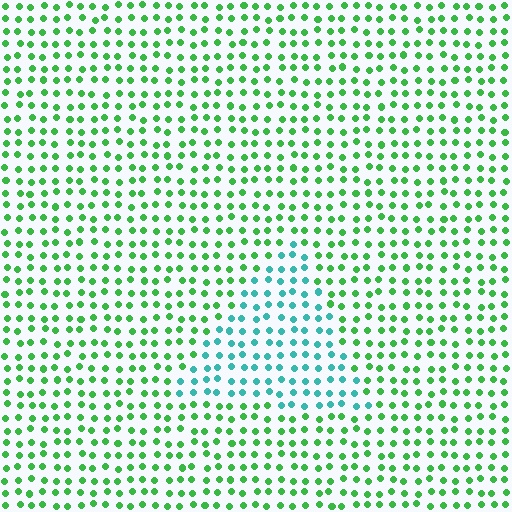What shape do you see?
I see a triangle.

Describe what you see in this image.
The image is filled with small green elements in a uniform arrangement. A triangle-shaped region is visible where the elements are tinted to a slightly different hue, forming a subtle color boundary.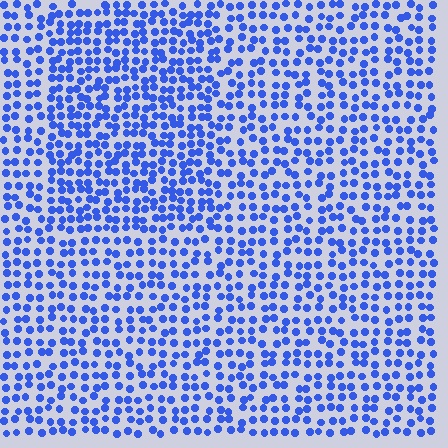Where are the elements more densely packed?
The elements are more densely packed inside the rectangle boundary.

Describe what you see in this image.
The image contains small blue elements arranged at two different densities. A rectangle-shaped region is visible where the elements are more densely packed than the surrounding area.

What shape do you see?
I see a rectangle.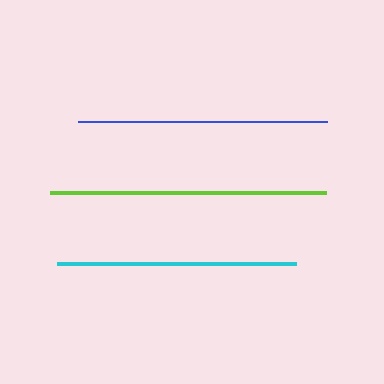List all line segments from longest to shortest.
From longest to shortest: lime, blue, cyan.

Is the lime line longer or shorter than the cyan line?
The lime line is longer than the cyan line.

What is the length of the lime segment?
The lime segment is approximately 276 pixels long.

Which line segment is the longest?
The lime line is the longest at approximately 276 pixels.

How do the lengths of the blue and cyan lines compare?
The blue and cyan lines are approximately the same length.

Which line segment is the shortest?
The cyan line is the shortest at approximately 240 pixels.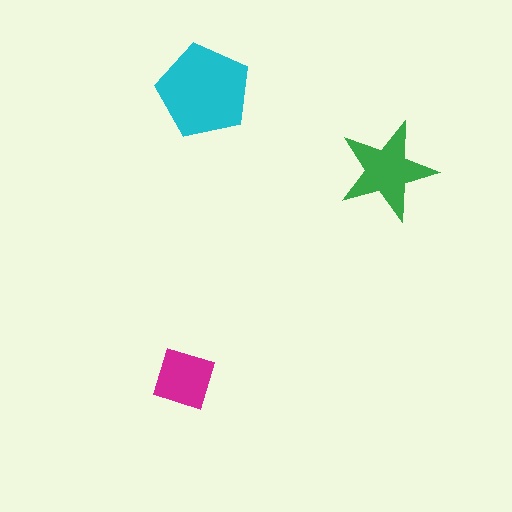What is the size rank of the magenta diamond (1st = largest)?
3rd.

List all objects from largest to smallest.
The cyan pentagon, the green star, the magenta diamond.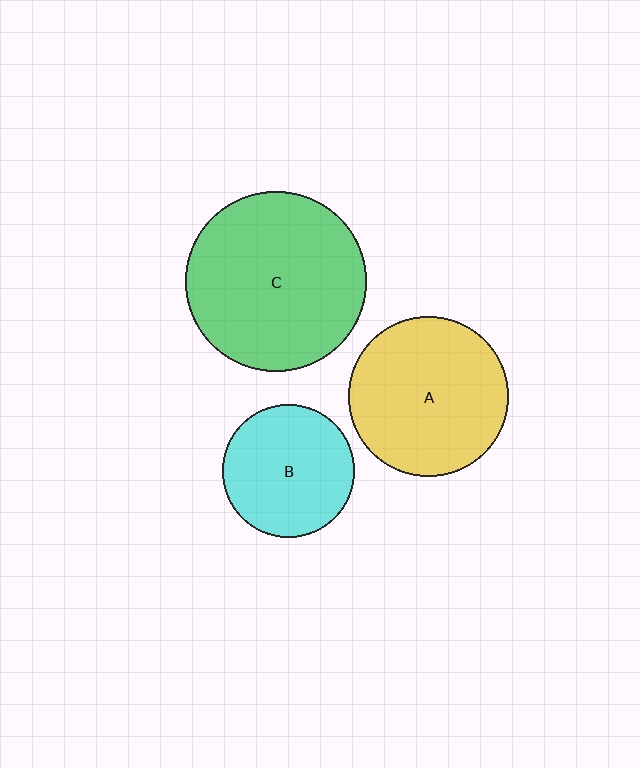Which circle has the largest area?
Circle C (green).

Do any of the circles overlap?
No, none of the circles overlap.